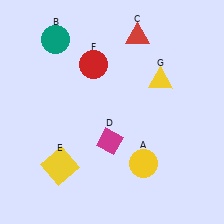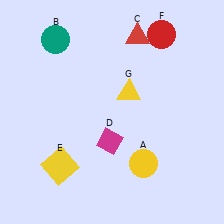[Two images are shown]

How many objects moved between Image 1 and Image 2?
2 objects moved between the two images.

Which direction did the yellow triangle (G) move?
The yellow triangle (G) moved left.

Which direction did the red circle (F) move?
The red circle (F) moved right.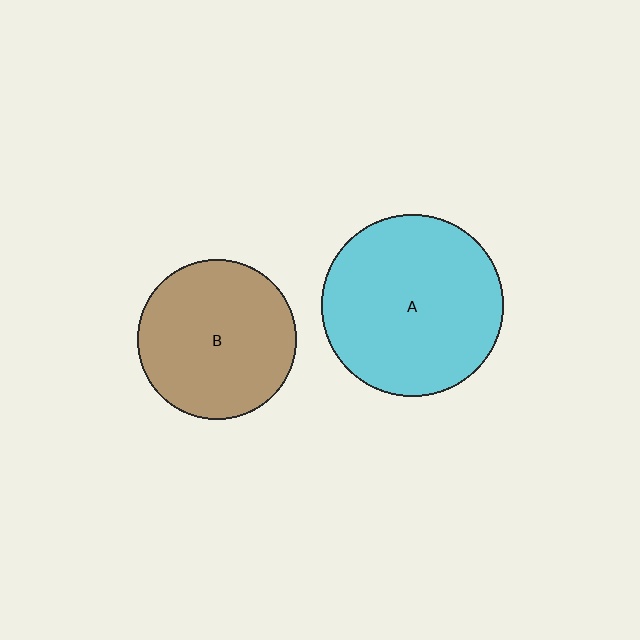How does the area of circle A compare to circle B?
Approximately 1.3 times.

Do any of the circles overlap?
No, none of the circles overlap.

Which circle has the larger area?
Circle A (cyan).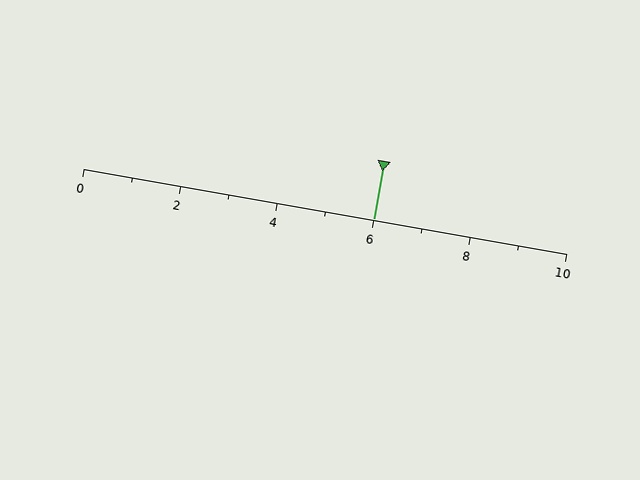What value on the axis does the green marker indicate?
The marker indicates approximately 6.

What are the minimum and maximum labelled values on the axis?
The axis runs from 0 to 10.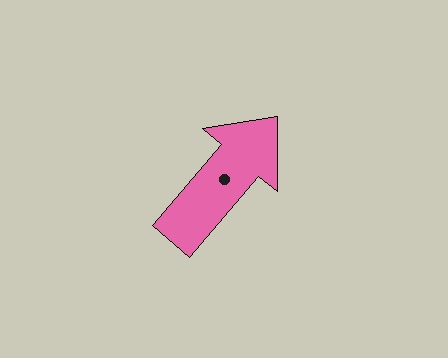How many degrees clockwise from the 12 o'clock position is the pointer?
Approximately 40 degrees.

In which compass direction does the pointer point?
Northeast.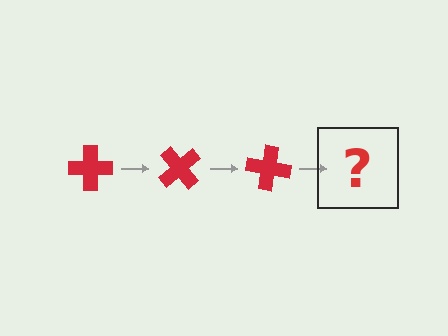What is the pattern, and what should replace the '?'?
The pattern is that the cross rotates 50 degrees each step. The '?' should be a red cross rotated 150 degrees.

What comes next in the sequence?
The next element should be a red cross rotated 150 degrees.